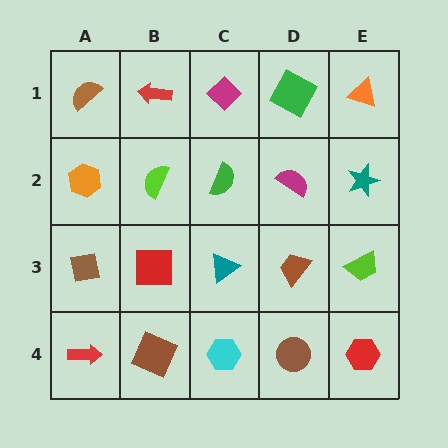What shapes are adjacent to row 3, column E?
A teal star (row 2, column E), a red hexagon (row 4, column E), a brown trapezoid (row 3, column D).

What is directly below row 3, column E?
A red hexagon.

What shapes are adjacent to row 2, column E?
An orange triangle (row 1, column E), a lime trapezoid (row 3, column E), a magenta semicircle (row 2, column D).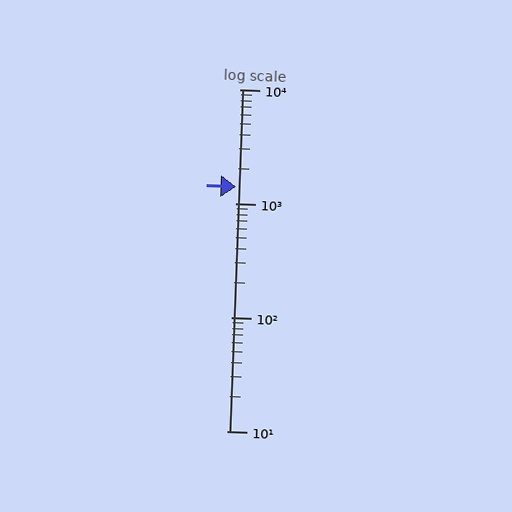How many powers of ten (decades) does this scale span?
The scale spans 3 decades, from 10 to 10000.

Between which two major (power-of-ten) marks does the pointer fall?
The pointer is between 1000 and 10000.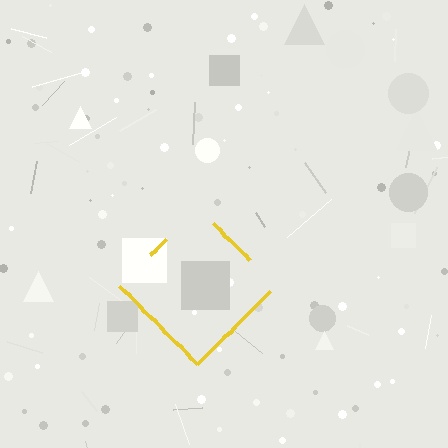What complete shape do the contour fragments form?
The contour fragments form a diamond.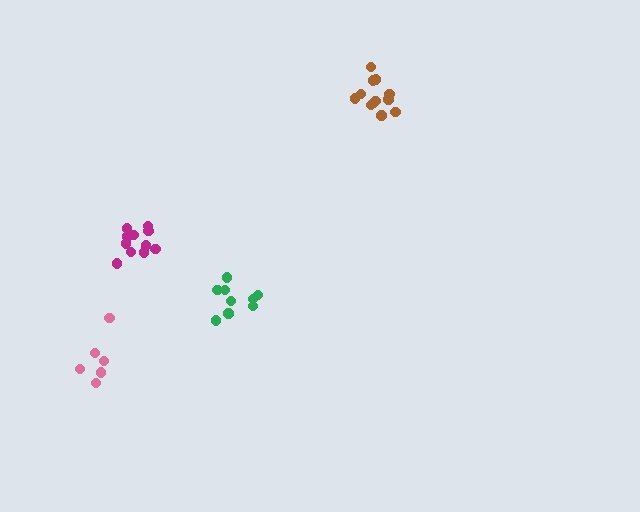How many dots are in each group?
Group 1: 9 dots, Group 2: 11 dots, Group 3: 12 dots, Group 4: 6 dots (38 total).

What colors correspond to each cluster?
The clusters are colored: green, magenta, brown, pink.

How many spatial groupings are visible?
There are 4 spatial groupings.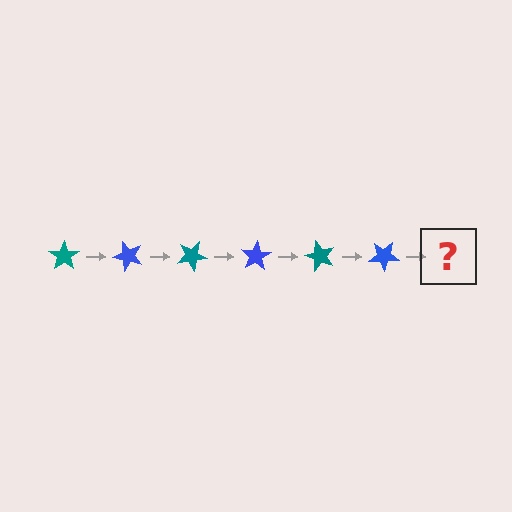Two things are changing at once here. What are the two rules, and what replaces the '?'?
The two rules are that it rotates 50 degrees each step and the color cycles through teal and blue. The '?' should be a teal star, rotated 300 degrees from the start.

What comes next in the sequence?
The next element should be a teal star, rotated 300 degrees from the start.